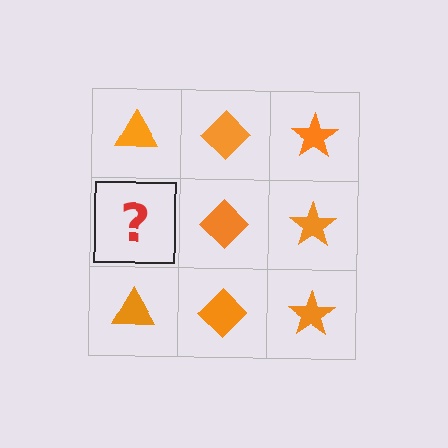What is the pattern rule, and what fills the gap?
The rule is that each column has a consistent shape. The gap should be filled with an orange triangle.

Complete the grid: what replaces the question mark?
The question mark should be replaced with an orange triangle.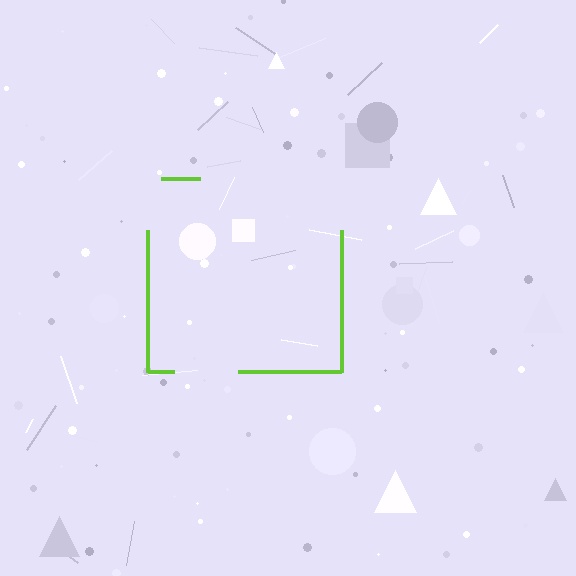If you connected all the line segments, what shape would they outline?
They would outline a square.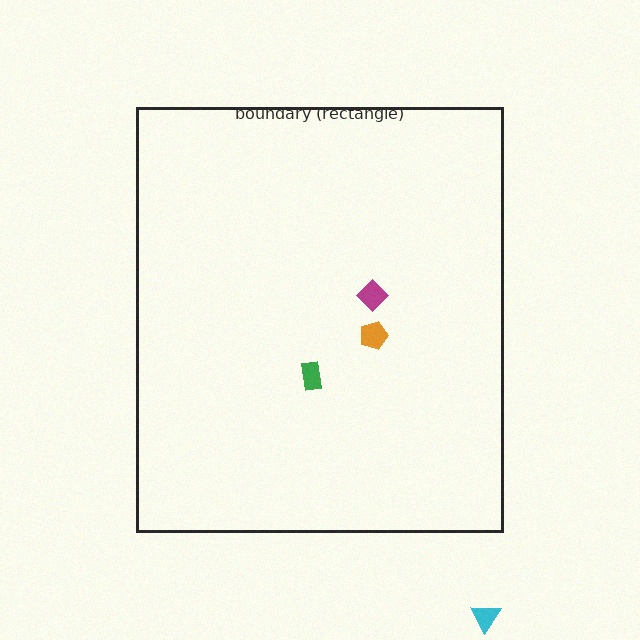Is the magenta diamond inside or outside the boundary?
Inside.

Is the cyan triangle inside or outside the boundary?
Outside.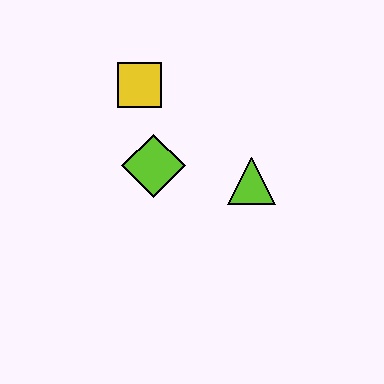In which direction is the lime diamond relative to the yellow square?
The lime diamond is below the yellow square.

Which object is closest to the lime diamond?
The yellow square is closest to the lime diamond.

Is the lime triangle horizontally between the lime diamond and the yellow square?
No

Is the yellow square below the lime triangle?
No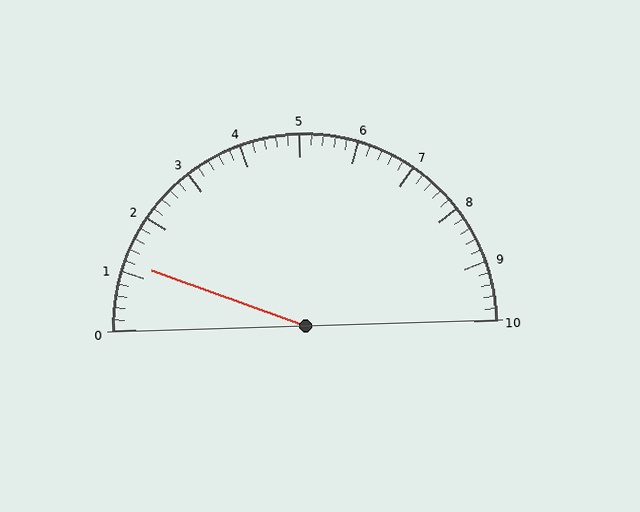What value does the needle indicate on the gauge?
The needle indicates approximately 1.2.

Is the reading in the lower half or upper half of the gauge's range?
The reading is in the lower half of the range (0 to 10).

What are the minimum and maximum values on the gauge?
The gauge ranges from 0 to 10.